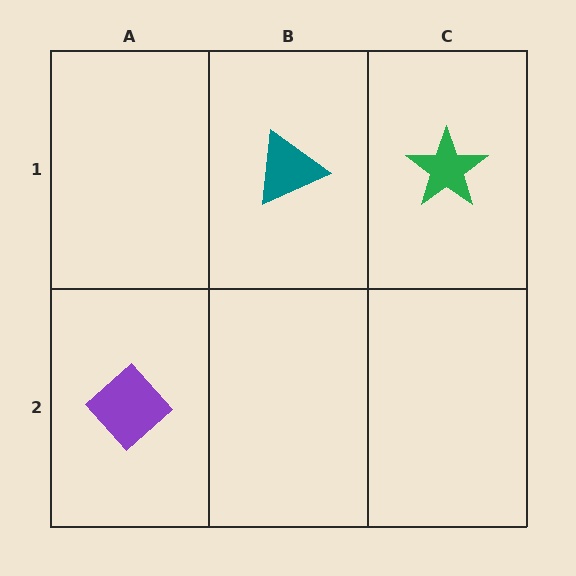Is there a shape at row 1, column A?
No, that cell is empty.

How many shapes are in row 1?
2 shapes.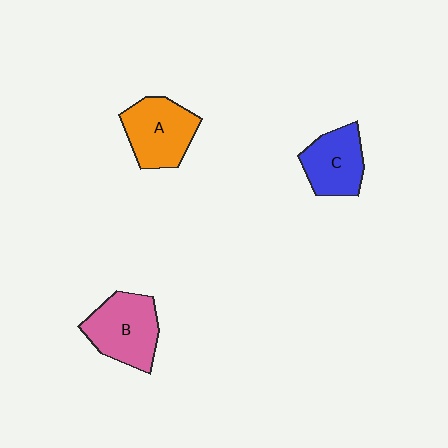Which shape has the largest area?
Shape B (pink).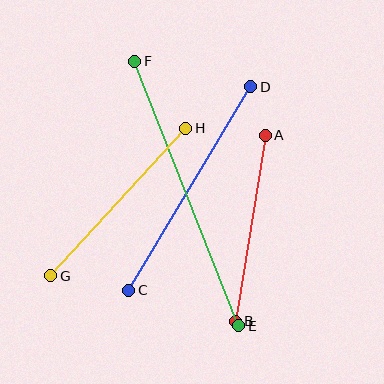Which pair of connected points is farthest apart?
Points E and F are farthest apart.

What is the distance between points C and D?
The distance is approximately 237 pixels.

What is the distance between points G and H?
The distance is approximately 200 pixels.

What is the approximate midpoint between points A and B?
The midpoint is at approximately (250, 228) pixels.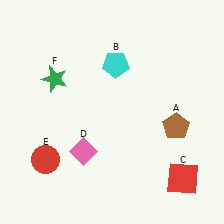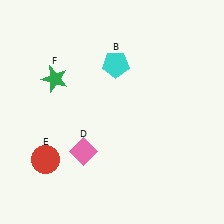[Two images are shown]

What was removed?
The red square (C), the brown pentagon (A) were removed in Image 2.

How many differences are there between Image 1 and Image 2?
There are 2 differences between the two images.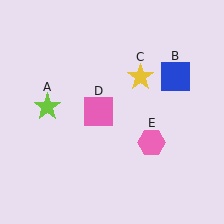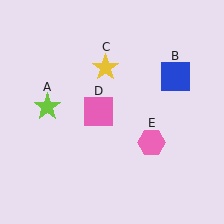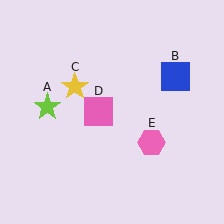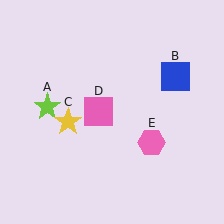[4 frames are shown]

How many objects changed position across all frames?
1 object changed position: yellow star (object C).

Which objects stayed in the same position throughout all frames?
Lime star (object A) and blue square (object B) and pink square (object D) and pink hexagon (object E) remained stationary.